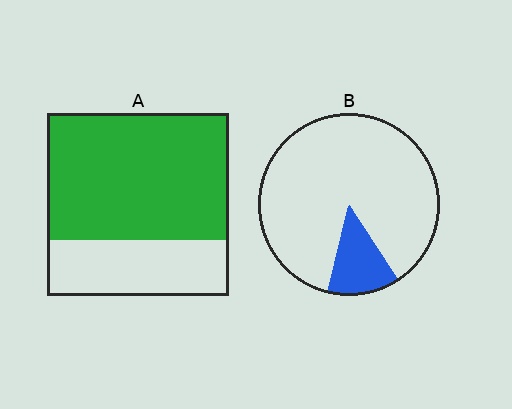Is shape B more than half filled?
No.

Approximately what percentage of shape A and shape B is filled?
A is approximately 70% and B is approximately 15%.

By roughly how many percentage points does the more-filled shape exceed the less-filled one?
By roughly 55 percentage points (A over B).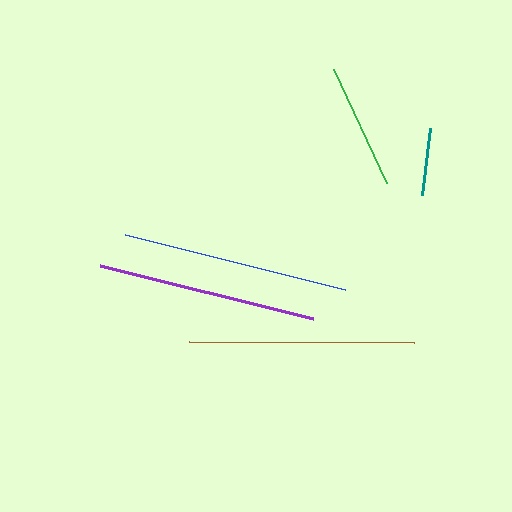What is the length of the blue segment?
The blue segment is approximately 227 pixels long.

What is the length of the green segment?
The green segment is approximately 126 pixels long.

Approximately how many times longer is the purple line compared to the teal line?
The purple line is approximately 3.3 times the length of the teal line.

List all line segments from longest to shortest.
From longest to shortest: blue, brown, purple, green, teal.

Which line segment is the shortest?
The teal line is the shortest at approximately 67 pixels.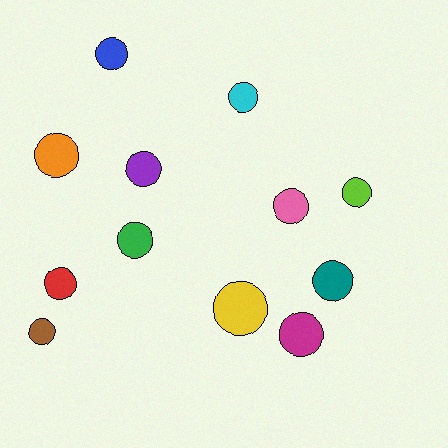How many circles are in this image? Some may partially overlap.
There are 12 circles.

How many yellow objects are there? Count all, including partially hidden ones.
There is 1 yellow object.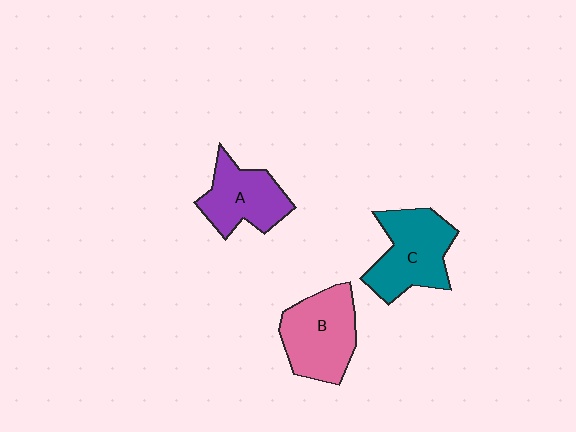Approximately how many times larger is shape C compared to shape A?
Approximately 1.2 times.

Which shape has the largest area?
Shape B (pink).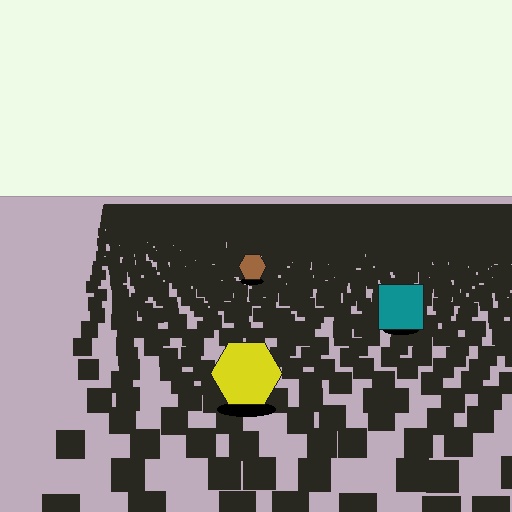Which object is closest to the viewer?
The yellow hexagon is closest. The texture marks near it are larger and more spread out.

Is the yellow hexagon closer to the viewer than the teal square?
Yes. The yellow hexagon is closer — you can tell from the texture gradient: the ground texture is coarser near it.